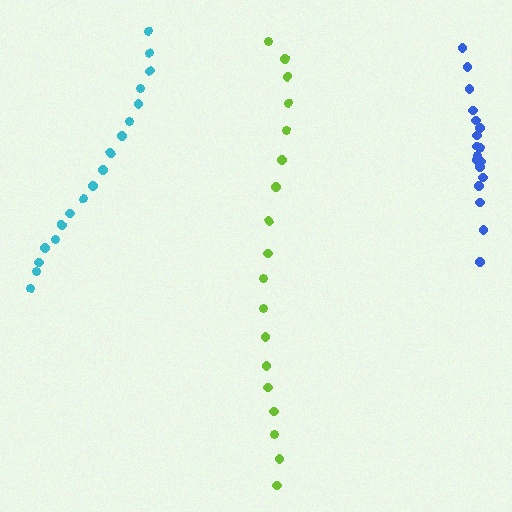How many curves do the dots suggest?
There are 3 distinct paths.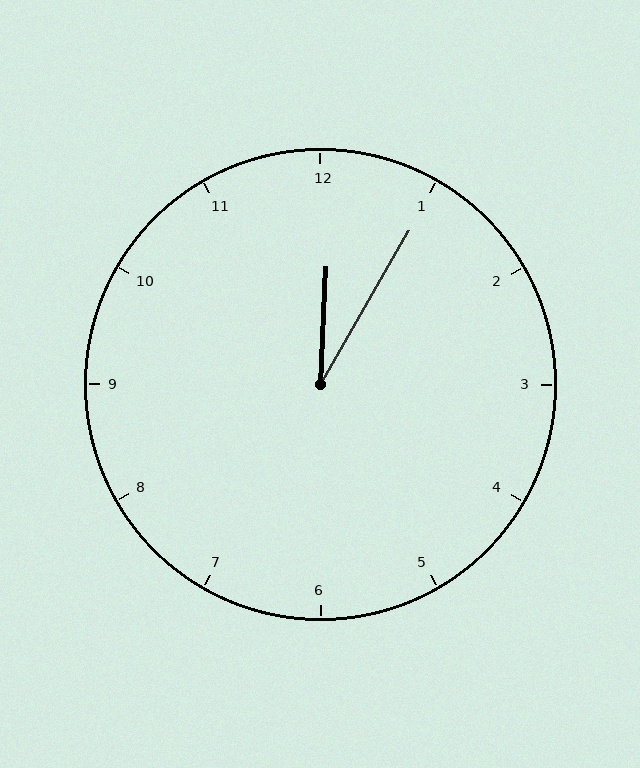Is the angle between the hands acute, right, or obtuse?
It is acute.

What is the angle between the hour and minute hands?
Approximately 28 degrees.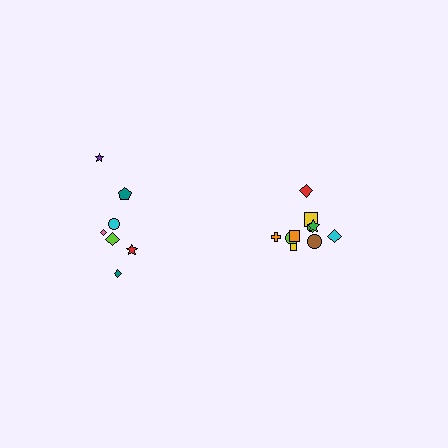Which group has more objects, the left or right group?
The right group.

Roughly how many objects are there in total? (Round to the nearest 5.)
Roughly 15 objects in total.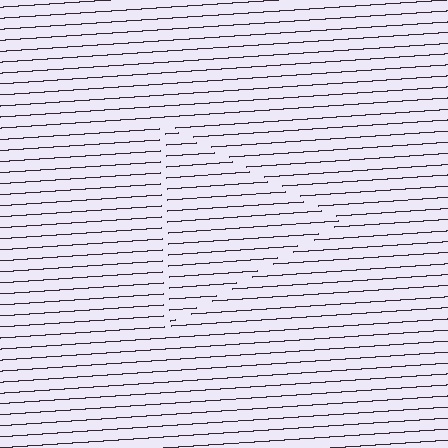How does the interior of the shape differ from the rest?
The interior of the shape contains the same grating, shifted by half a period — the contour is defined by the phase discontinuity where line-ends from the inner and outer gratings abut.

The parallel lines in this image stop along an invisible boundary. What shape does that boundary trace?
An illusory triangle. The interior of the shape contains the same grating, shifted by half a period — the contour is defined by the phase discontinuity where line-ends from the inner and outer gratings abut.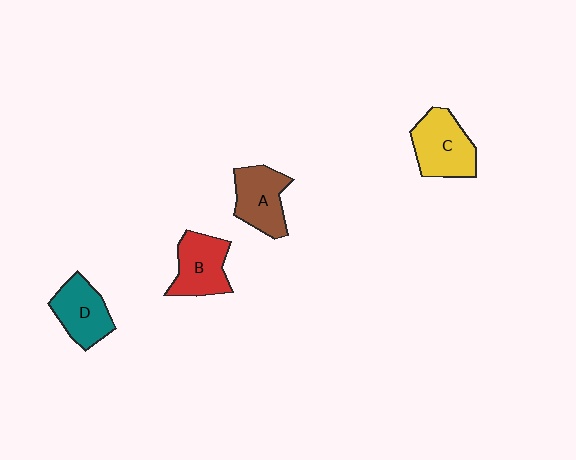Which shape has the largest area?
Shape C (yellow).